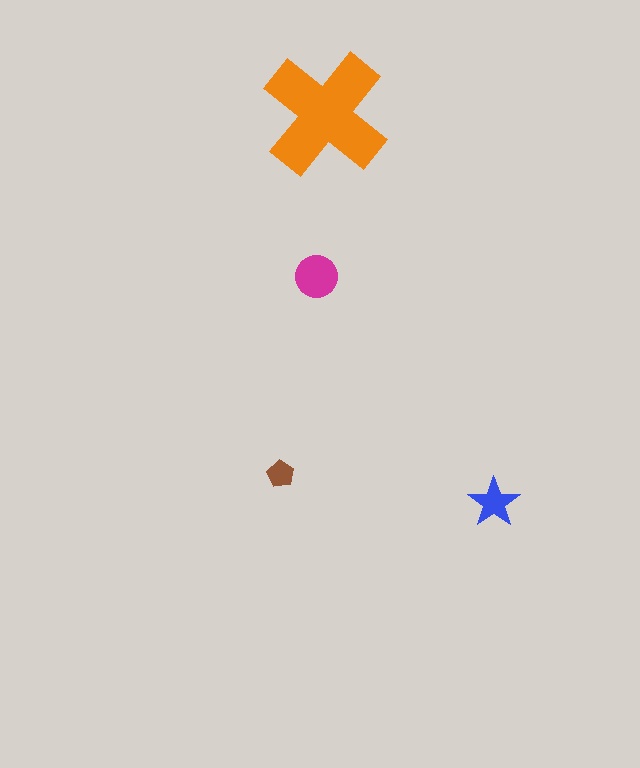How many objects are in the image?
There are 4 objects in the image.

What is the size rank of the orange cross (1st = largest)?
1st.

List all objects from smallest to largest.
The brown pentagon, the blue star, the magenta circle, the orange cross.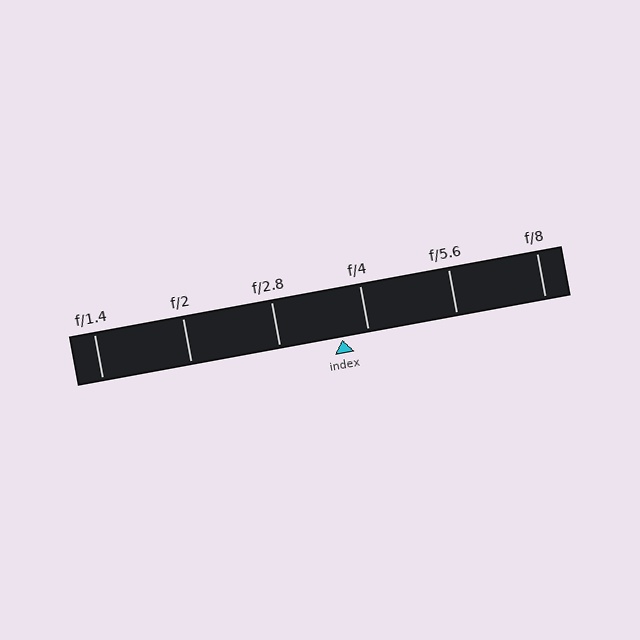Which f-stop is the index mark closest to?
The index mark is closest to f/4.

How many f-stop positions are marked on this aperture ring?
There are 6 f-stop positions marked.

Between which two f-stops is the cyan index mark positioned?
The index mark is between f/2.8 and f/4.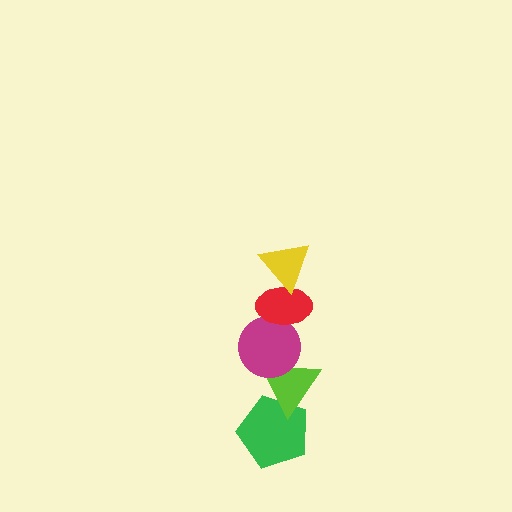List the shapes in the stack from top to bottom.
From top to bottom: the yellow triangle, the red ellipse, the magenta circle, the lime triangle, the green pentagon.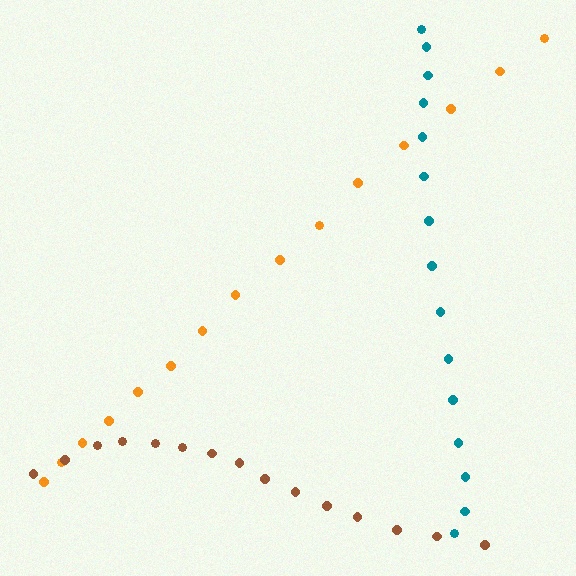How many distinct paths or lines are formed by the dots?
There are 3 distinct paths.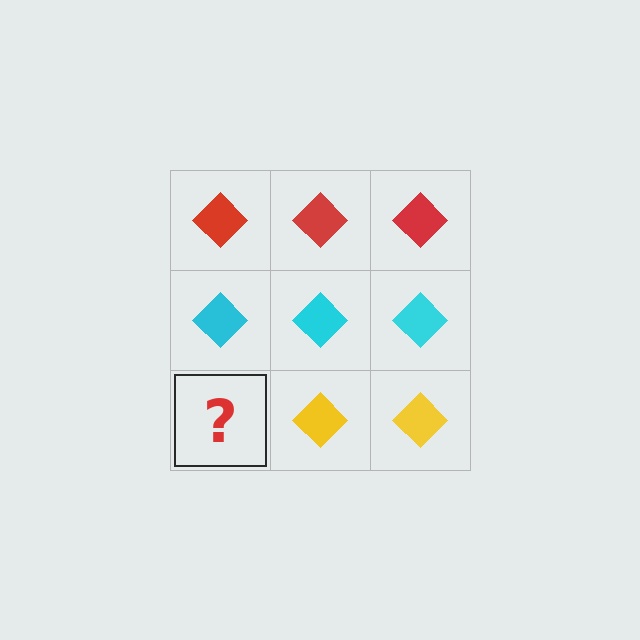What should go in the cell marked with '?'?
The missing cell should contain a yellow diamond.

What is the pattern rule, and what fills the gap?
The rule is that each row has a consistent color. The gap should be filled with a yellow diamond.